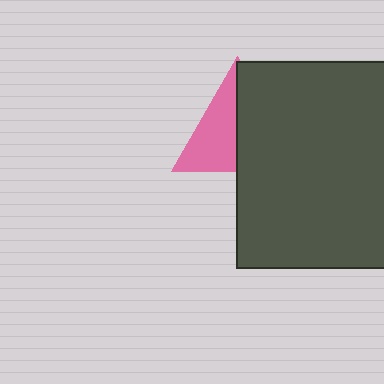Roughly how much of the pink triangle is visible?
About half of it is visible (roughly 47%).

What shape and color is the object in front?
The object in front is a dark gray square.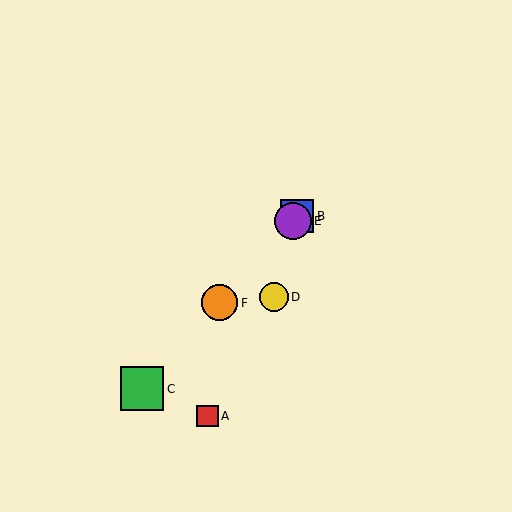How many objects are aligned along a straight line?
4 objects (B, C, E, F) are aligned along a straight line.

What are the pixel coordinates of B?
Object B is at (297, 216).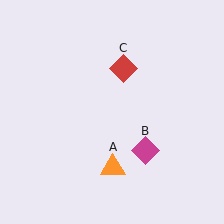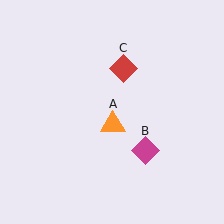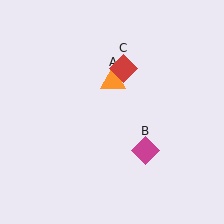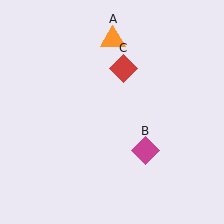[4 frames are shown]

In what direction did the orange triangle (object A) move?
The orange triangle (object A) moved up.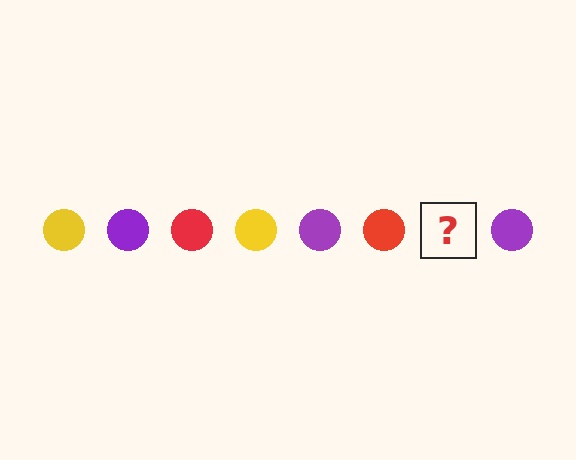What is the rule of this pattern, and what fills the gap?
The rule is that the pattern cycles through yellow, purple, red circles. The gap should be filled with a yellow circle.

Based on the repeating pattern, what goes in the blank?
The blank should be a yellow circle.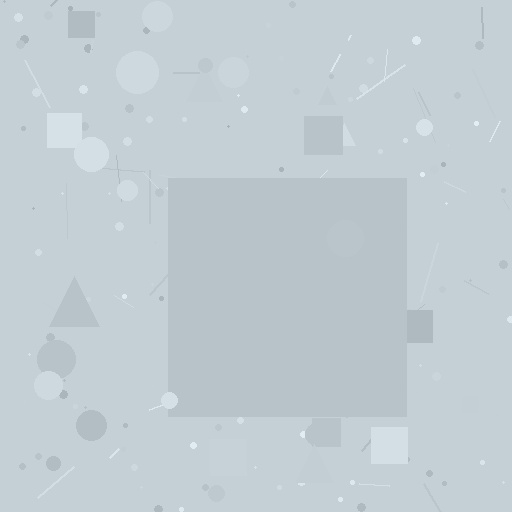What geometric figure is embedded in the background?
A square is embedded in the background.